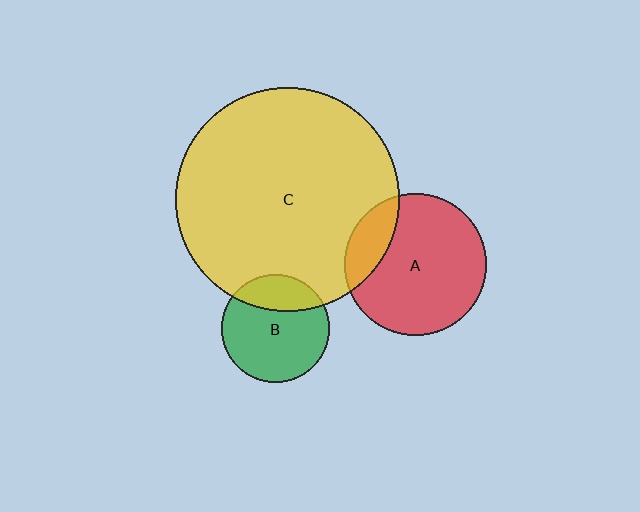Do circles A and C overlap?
Yes.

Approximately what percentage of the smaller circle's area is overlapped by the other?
Approximately 20%.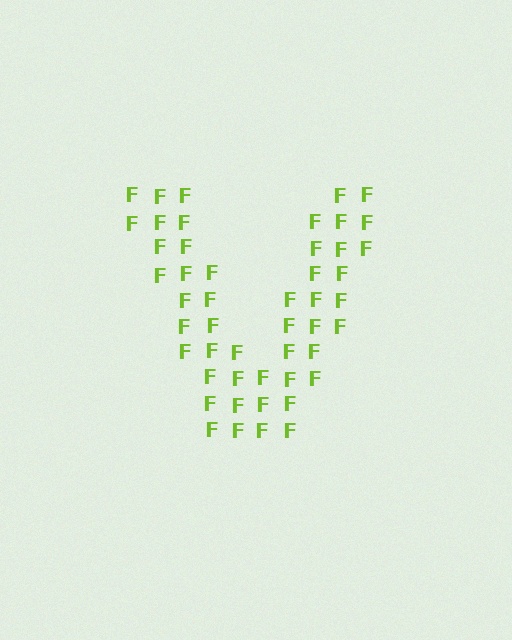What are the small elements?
The small elements are letter F's.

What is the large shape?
The large shape is the letter V.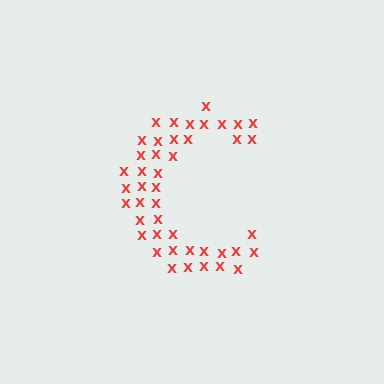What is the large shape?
The large shape is the letter C.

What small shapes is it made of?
It is made of small letter X's.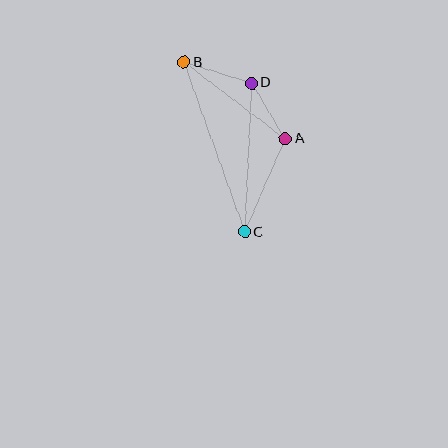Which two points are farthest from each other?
Points B and C are farthest from each other.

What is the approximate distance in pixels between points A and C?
The distance between A and C is approximately 101 pixels.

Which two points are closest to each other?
Points A and D are closest to each other.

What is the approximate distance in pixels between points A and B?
The distance between A and B is approximately 127 pixels.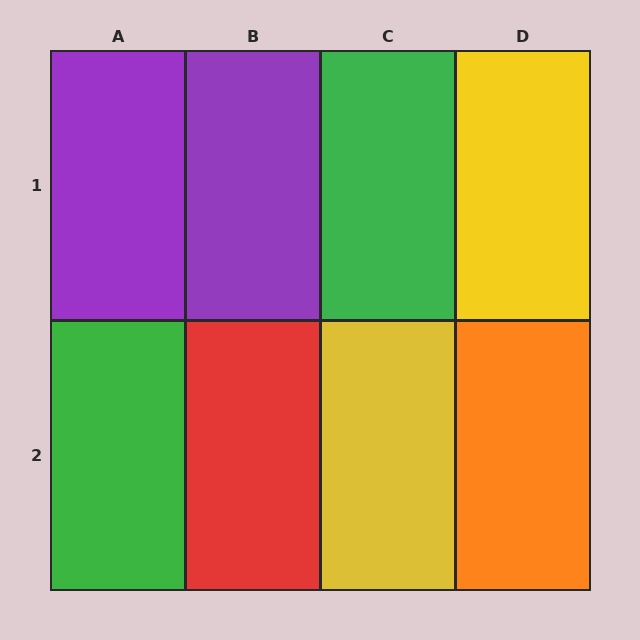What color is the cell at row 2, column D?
Orange.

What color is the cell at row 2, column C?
Yellow.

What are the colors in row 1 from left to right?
Purple, purple, green, yellow.